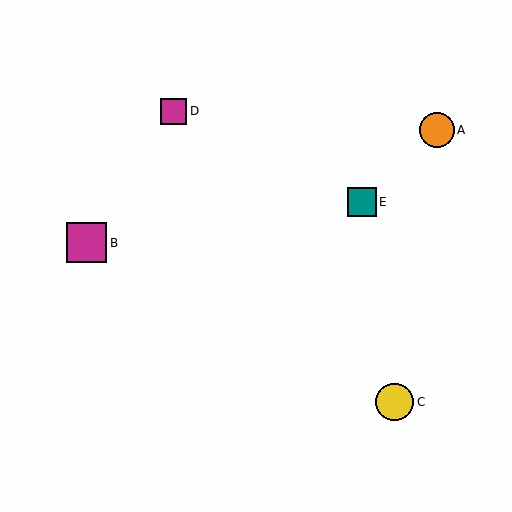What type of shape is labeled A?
Shape A is an orange circle.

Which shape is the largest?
The magenta square (labeled B) is the largest.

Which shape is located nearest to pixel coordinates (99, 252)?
The magenta square (labeled B) at (87, 243) is nearest to that location.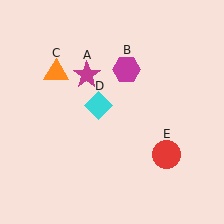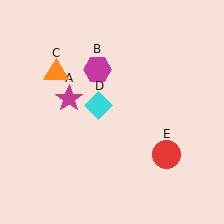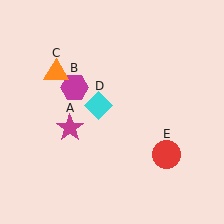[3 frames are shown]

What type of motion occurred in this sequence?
The magenta star (object A), magenta hexagon (object B) rotated counterclockwise around the center of the scene.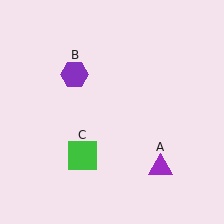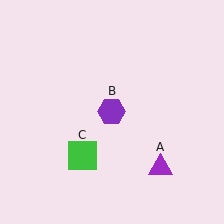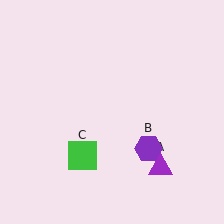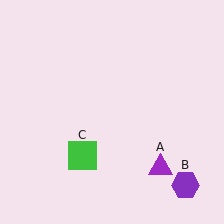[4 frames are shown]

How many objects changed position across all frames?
1 object changed position: purple hexagon (object B).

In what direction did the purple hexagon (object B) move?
The purple hexagon (object B) moved down and to the right.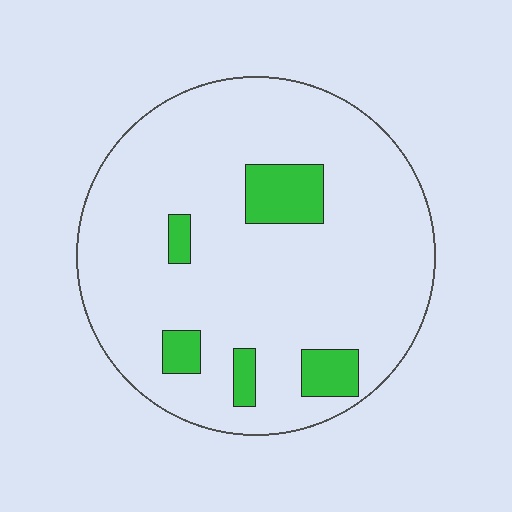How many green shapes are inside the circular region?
5.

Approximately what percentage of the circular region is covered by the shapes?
Approximately 10%.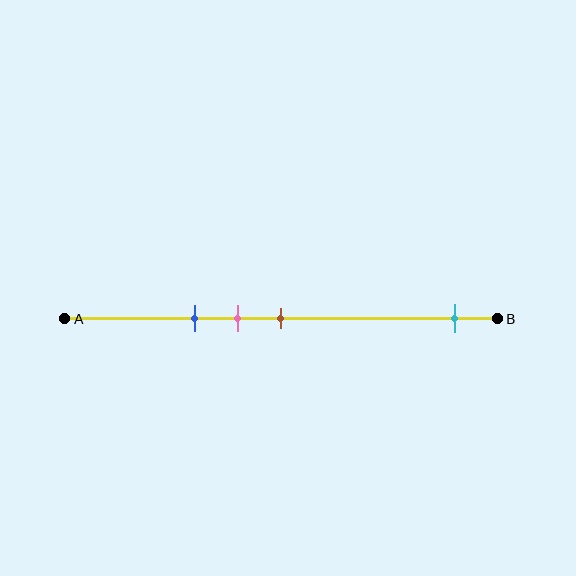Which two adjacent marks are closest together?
The pink and brown marks are the closest adjacent pair.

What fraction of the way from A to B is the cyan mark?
The cyan mark is approximately 90% (0.9) of the way from A to B.